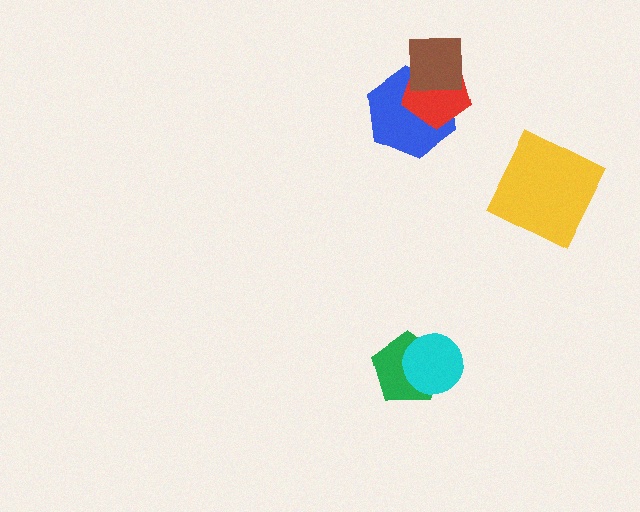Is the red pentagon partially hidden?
Yes, it is partially covered by another shape.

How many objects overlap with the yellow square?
0 objects overlap with the yellow square.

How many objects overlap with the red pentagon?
2 objects overlap with the red pentagon.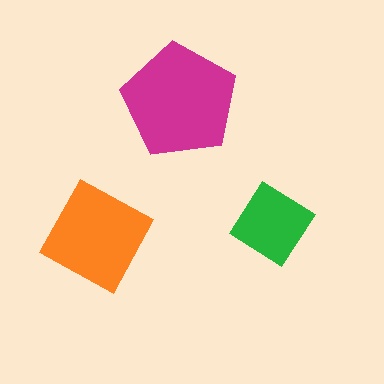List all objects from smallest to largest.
The green diamond, the orange square, the magenta pentagon.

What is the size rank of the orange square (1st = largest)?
2nd.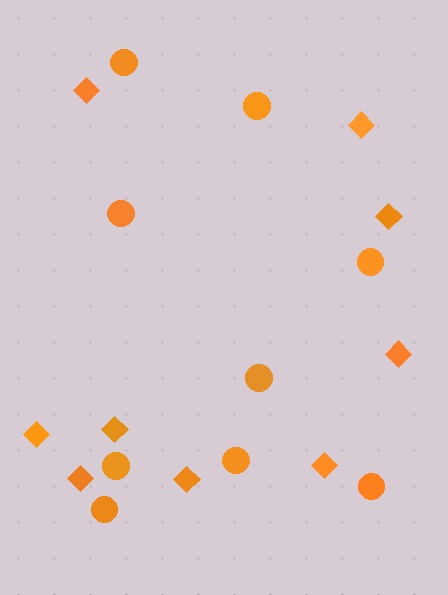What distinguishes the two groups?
There are 2 groups: one group of diamonds (9) and one group of circles (9).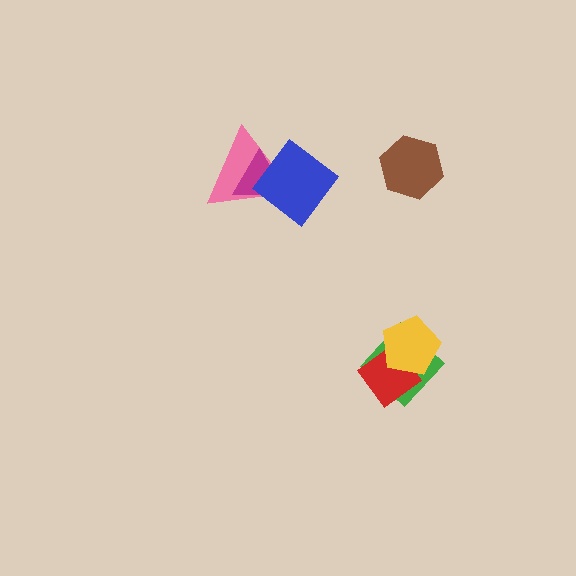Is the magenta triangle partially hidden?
Yes, it is partially covered by another shape.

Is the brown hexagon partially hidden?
No, no other shape covers it.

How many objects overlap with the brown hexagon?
0 objects overlap with the brown hexagon.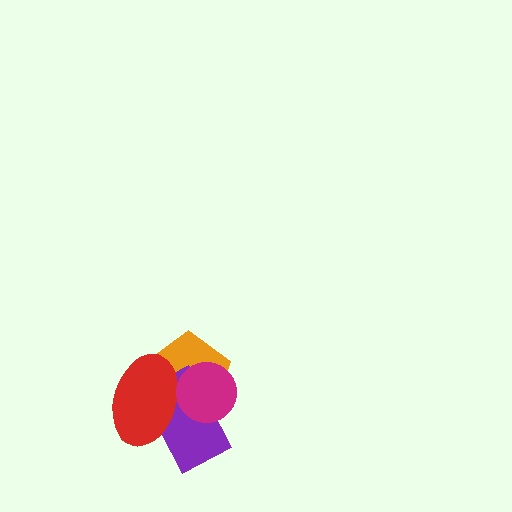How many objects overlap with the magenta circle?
3 objects overlap with the magenta circle.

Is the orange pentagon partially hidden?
Yes, it is partially covered by another shape.